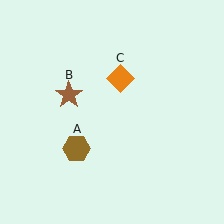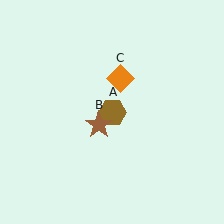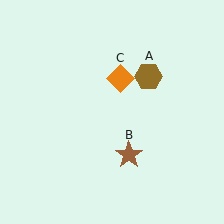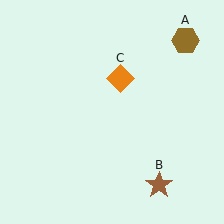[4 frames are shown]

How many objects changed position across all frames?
2 objects changed position: brown hexagon (object A), brown star (object B).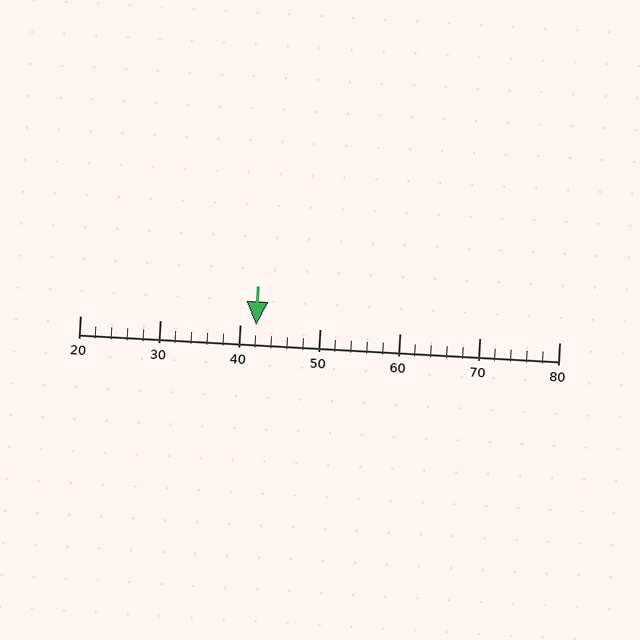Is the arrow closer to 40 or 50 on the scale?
The arrow is closer to 40.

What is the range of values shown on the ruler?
The ruler shows values from 20 to 80.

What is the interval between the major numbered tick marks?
The major tick marks are spaced 10 units apart.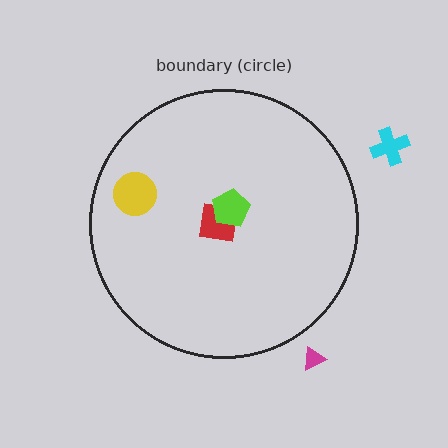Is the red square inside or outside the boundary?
Inside.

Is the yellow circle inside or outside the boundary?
Inside.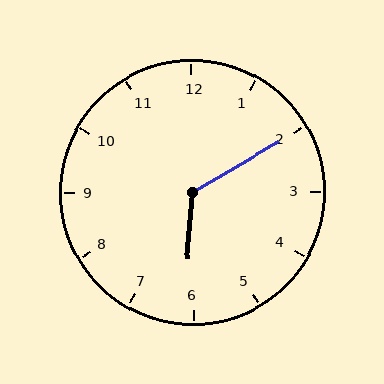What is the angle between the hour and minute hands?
Approximately 125 degrees.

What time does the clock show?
6:10.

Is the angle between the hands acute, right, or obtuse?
It is obtuse.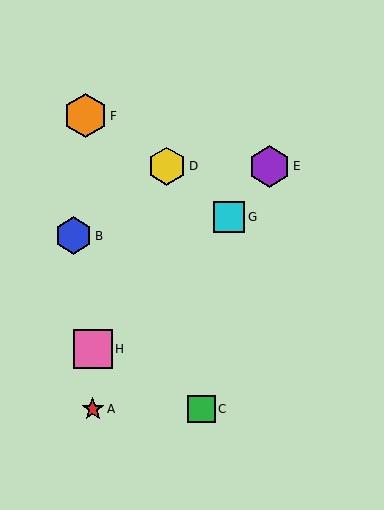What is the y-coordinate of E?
Object E is at y≈166.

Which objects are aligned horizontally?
Objects D, E are aligned horizontally.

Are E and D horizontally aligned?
Yes, both are at y≈166.